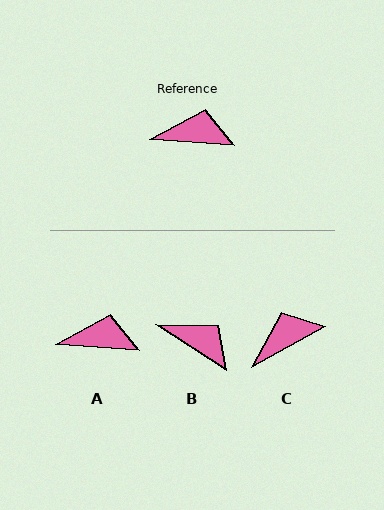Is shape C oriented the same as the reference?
No, it is off by about 33 degrees.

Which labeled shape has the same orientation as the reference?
A.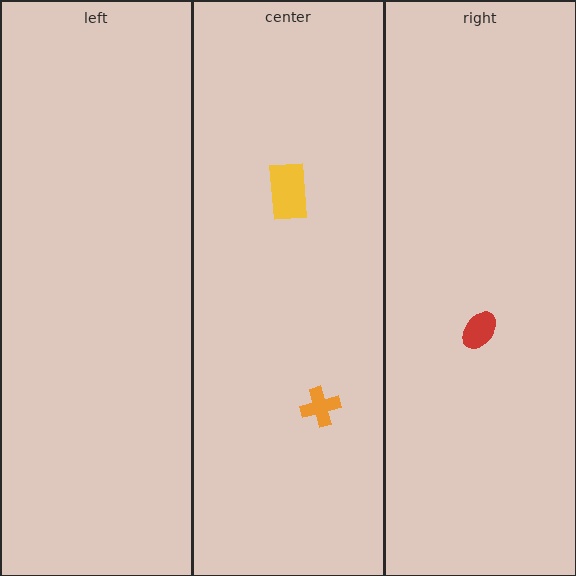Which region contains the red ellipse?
The right region.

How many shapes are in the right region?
1.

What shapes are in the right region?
The red ellipse.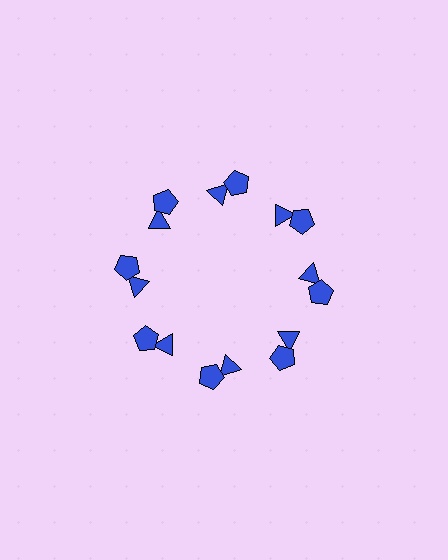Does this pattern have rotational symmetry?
Yes, this pattern has 8-fold rotational symmetry. It looks the same after rotating 45 degrees around the center.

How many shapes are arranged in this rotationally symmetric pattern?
There are 16 shapes, arranged in 8 groups of 2.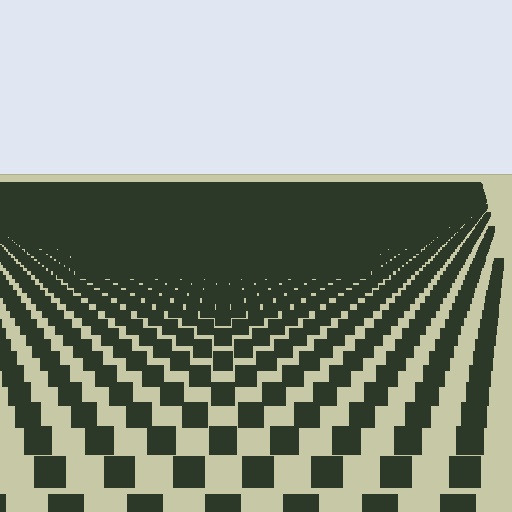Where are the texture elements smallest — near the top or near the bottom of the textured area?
Near the top.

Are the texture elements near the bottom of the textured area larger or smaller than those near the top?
Larger. Near the bottom, elements are closer to the viewer and appear at a bigger on-screen size.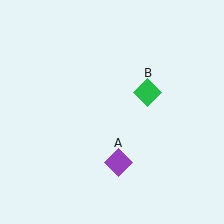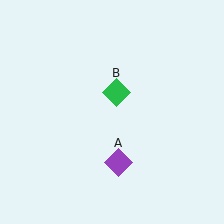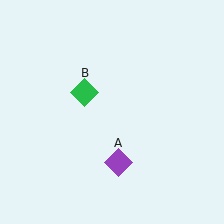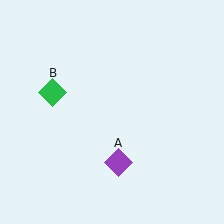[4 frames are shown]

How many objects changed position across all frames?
1 object changed position: green diamond (object B).